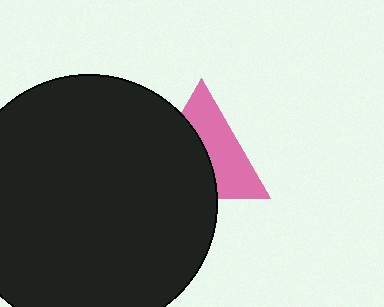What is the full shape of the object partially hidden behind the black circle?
The partially hidden object is a pink triangle.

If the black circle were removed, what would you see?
You would see the complete pink triangle.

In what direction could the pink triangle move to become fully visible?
The pink triangle could move right. That would shift it out from behind the black circle entirely.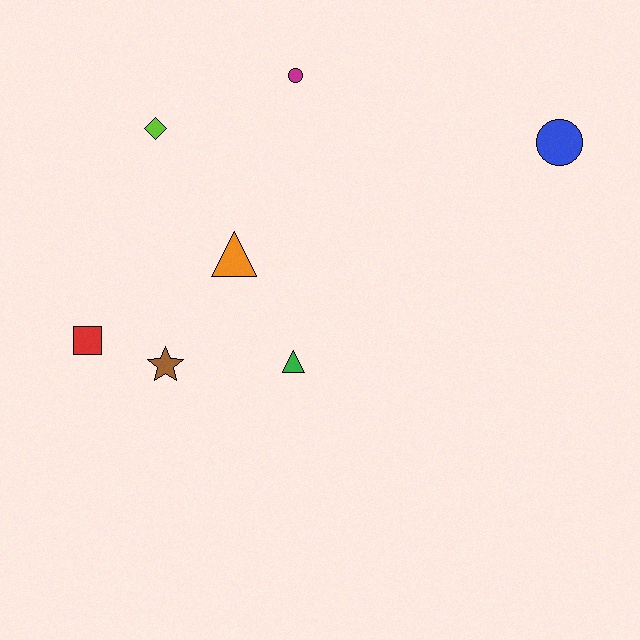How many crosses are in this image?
There are no crosses.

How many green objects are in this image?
There is 1 green object.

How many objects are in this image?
There are 7 objects.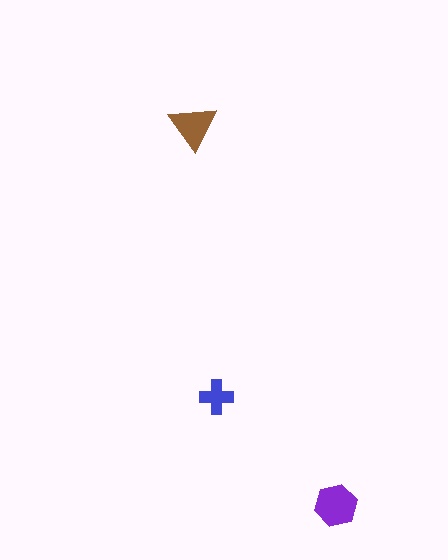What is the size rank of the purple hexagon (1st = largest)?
1st.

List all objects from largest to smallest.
The purple hexagon, the brown triangle, the blue cross.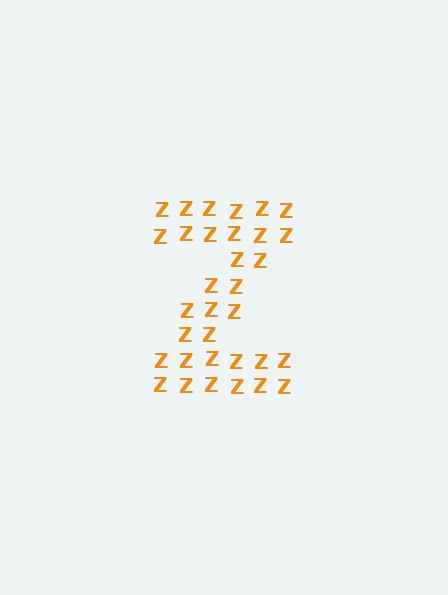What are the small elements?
The small elements are letter Z's.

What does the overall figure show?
The overall figure shows the letter Z.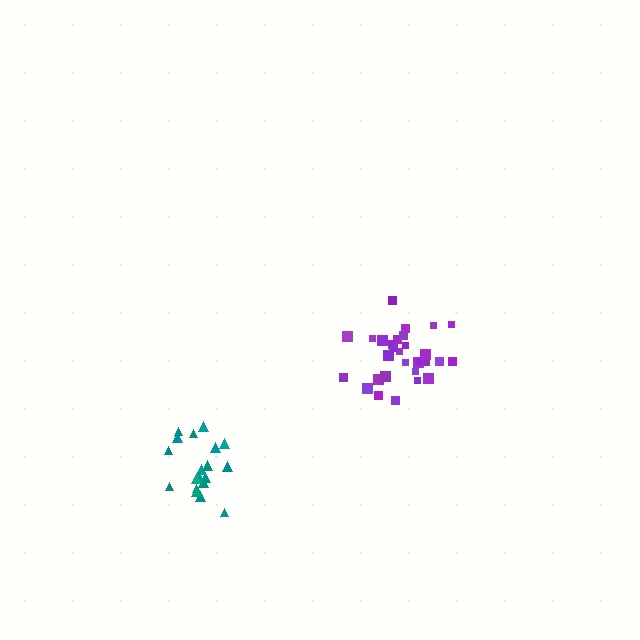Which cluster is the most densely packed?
Purple.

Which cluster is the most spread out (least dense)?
Teal.